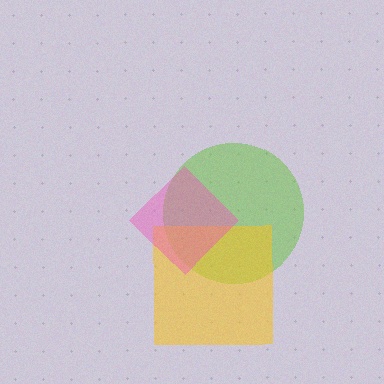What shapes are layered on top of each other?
The layered shapes are: a lime circle, a yellow square, a pink diamond.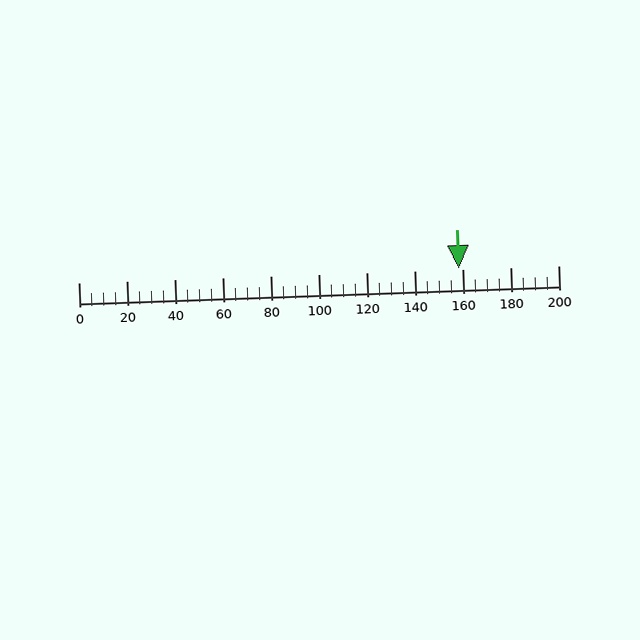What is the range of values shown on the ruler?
The ruler shows values from 0 to 200.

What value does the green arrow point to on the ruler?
The green arrow points to approximately 159.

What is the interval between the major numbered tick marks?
The major tick marks are spaced 20 units apart.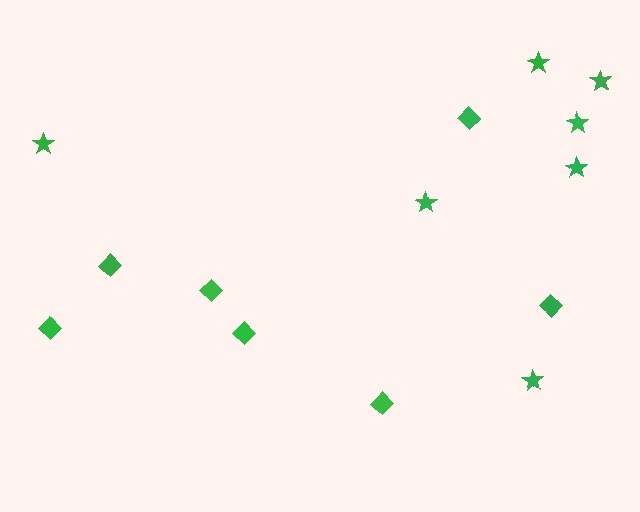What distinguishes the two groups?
There are 2 groups: one group of stars (7) and one group of diamonds (7).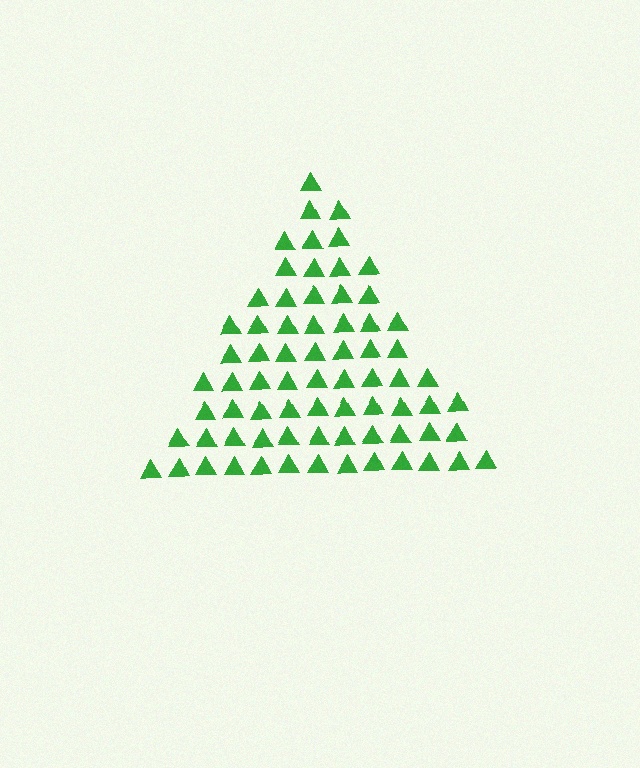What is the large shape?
The large shape is a triangle.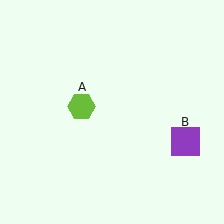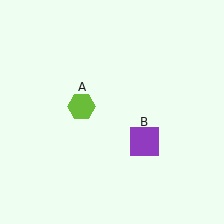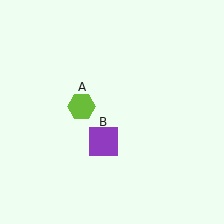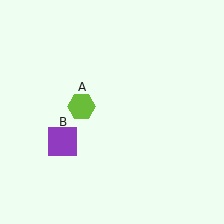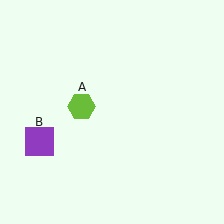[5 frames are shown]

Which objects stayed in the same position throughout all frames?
Lime hexagon (object A) remained stationary.